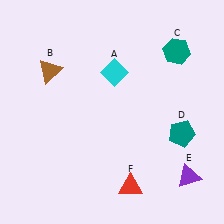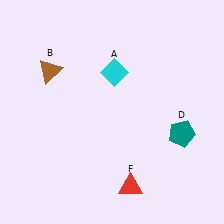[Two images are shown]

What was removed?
The teal hexagon (C), the purple triangle (E) were removed in Image 2.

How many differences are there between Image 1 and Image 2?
There are 2 differences between the two images.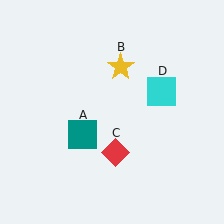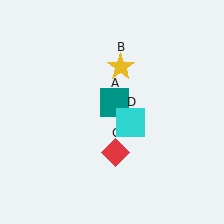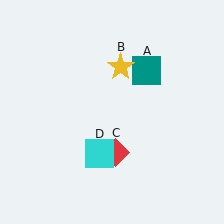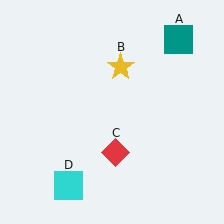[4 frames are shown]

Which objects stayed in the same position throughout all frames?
Yellow star (object B) and red diamond (object C) remained stationary.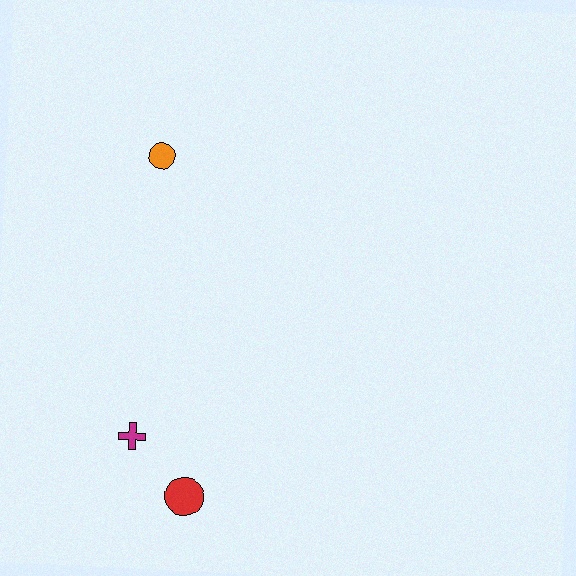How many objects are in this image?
There are 3 objects.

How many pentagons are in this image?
There are no pentagons.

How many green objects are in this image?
There are no green objects.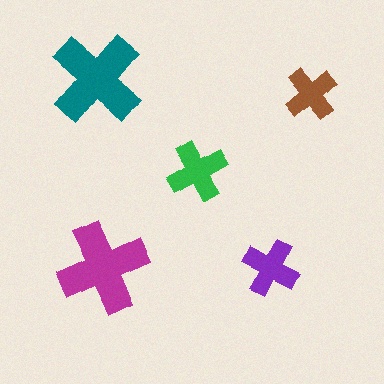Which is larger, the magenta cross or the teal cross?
The teal one.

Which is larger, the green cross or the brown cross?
The green one.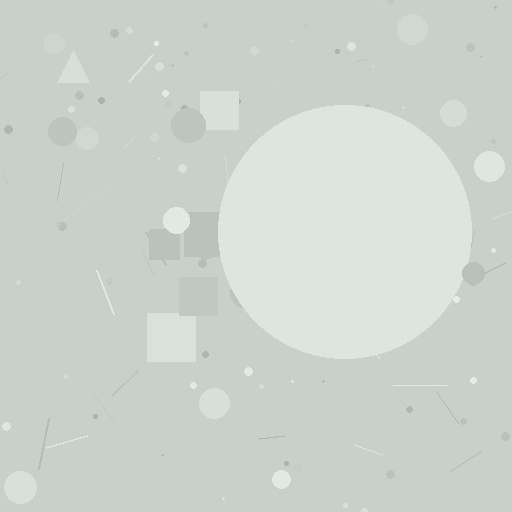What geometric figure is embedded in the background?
A circle is embedded in the background.